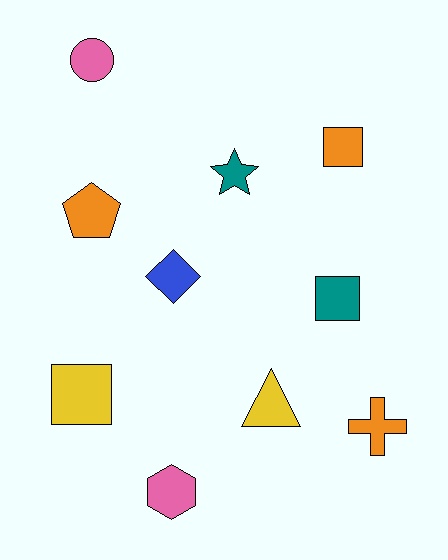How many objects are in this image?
There are 10 objects.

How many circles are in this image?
There is 1 circle.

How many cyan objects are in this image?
There are no cyan objects.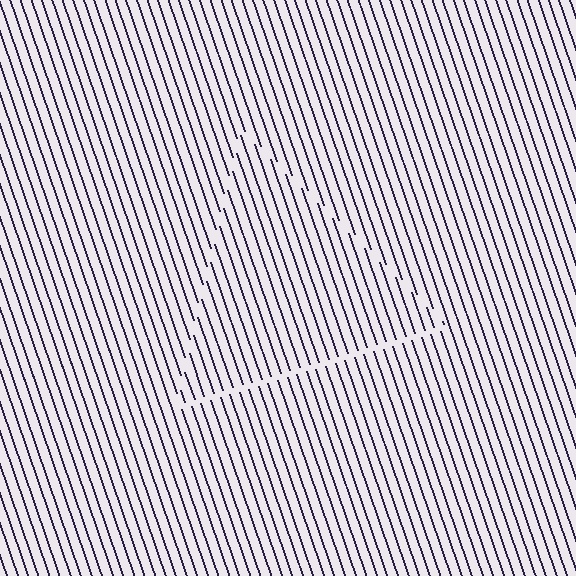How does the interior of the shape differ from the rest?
The interior of the shape contains the same grating, shifted by half a period — the contour is defined by the phase discontinuity where line-ends from the inner and outer gratings abut.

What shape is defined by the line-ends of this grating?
An illusory triangle. The interior of the shape contains the same grating, shifted by half a period — the contour is defined by the phase discontinuity where line-ends from the inner and outer gratings abut.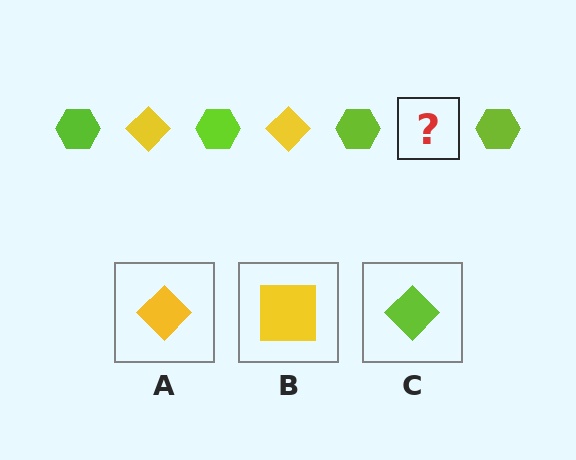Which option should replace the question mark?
Option A.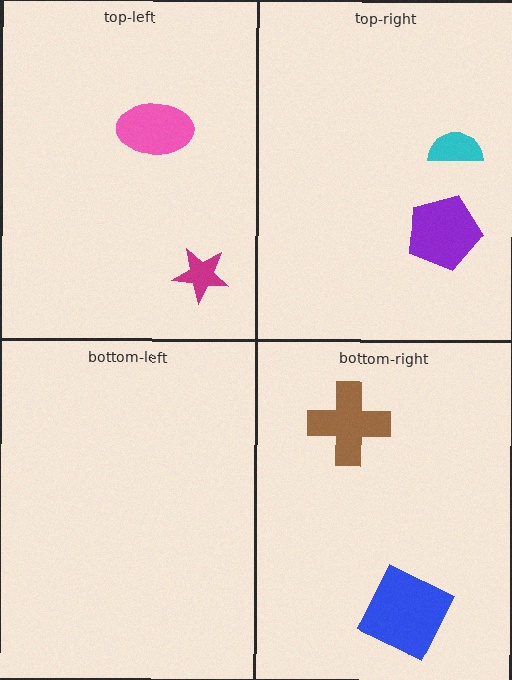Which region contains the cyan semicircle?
The top-right region.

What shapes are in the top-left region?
The magenta star, the pink ellipse.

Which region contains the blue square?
The bottom-right region.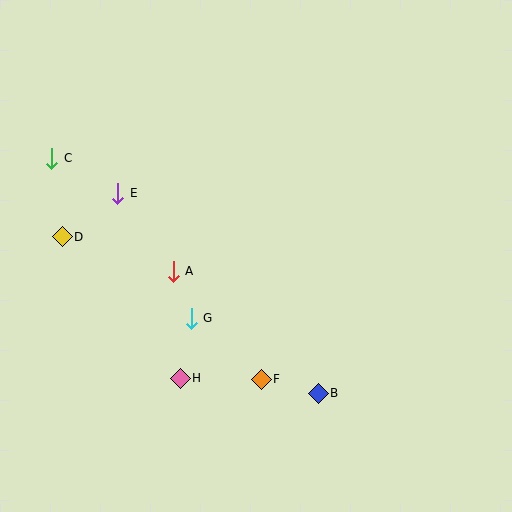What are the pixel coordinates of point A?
Point A is at (173, 271).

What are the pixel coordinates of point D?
Point D is at (62, 237).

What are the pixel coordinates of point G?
Point G is at (191, 318).